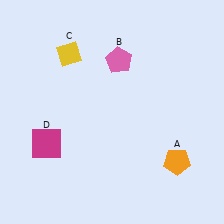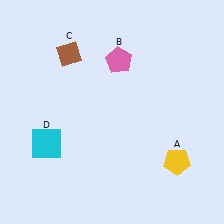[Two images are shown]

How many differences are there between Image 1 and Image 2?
There are 3 differences between the two images.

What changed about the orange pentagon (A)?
In Image 1, A is orange. In Image 2, it changed to yellow.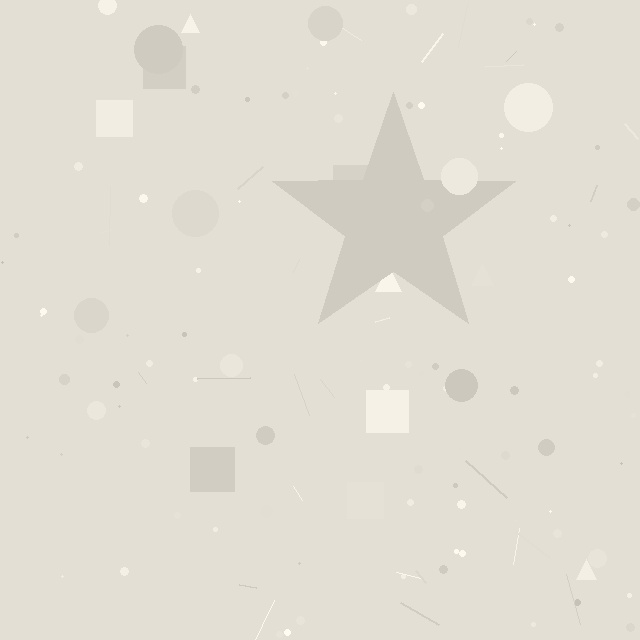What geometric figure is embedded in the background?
A star is embedded in the background.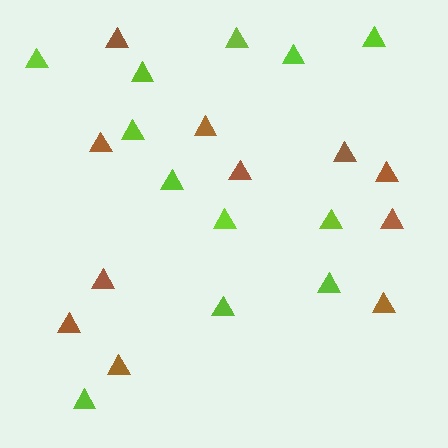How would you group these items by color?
There are 2 groups: one group of lime triangles (12) and one group of brown triangles (11).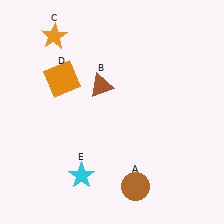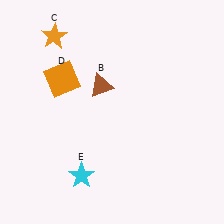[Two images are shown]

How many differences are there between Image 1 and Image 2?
There is 1 difference between the two images.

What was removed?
The brown circle (A) was removed in Image 2.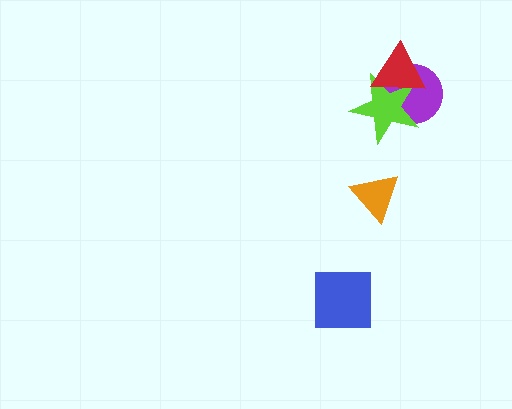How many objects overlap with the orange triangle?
0 objects overlap with the orange triangle.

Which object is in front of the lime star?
The red triangle is in front of the lime star.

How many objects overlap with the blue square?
0 objects overlap with the blue square.